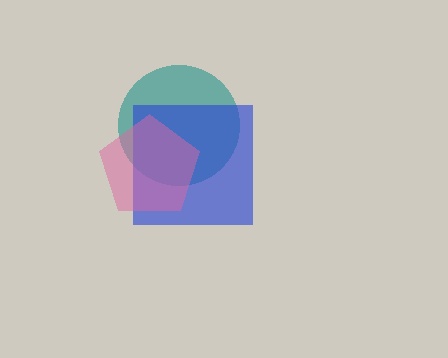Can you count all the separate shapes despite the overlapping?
Yes, there are 3 separate shapes.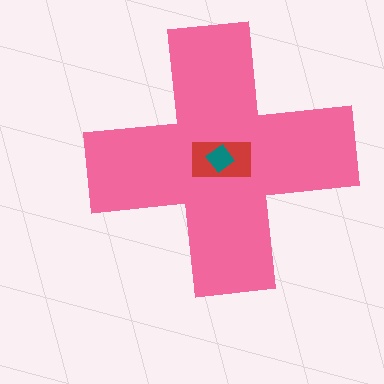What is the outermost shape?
The pink cross.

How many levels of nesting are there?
3.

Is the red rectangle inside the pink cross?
Yes.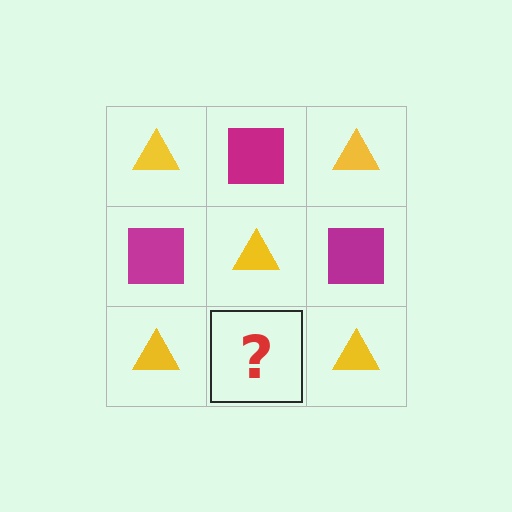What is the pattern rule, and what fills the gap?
The rule is that it alternates yellow triangle and magenta square in a checkerboard pattern. The gap should be filled with a magenta square.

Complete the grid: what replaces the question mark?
The question mark should be replaced with a magenta square.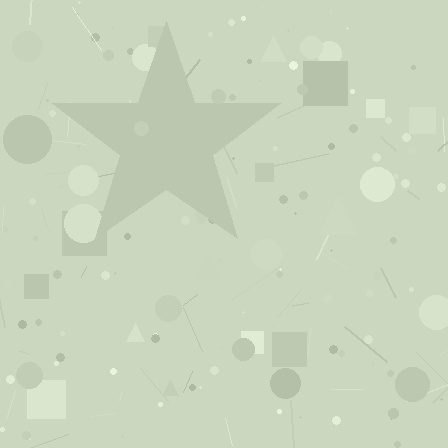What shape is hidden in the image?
A star is hidden in the image.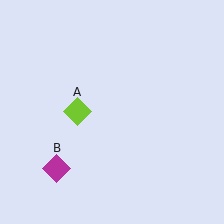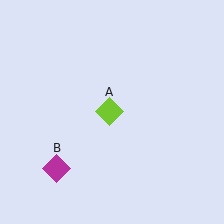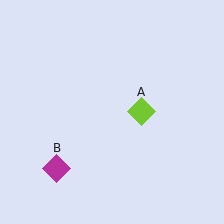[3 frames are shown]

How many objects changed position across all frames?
1 object changed position: lime diamond (object A).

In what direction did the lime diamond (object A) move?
The lime diamond (object A) moved right.